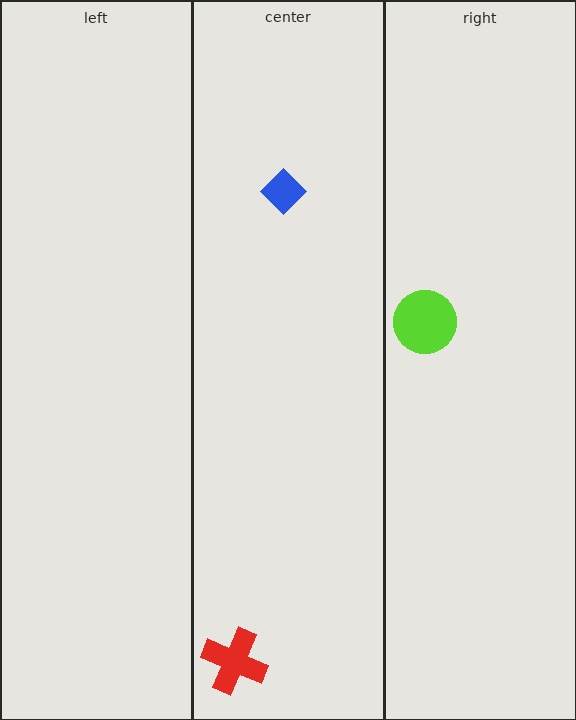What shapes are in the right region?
The lime circle.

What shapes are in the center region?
The red cross, the blue diamond.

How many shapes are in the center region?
2.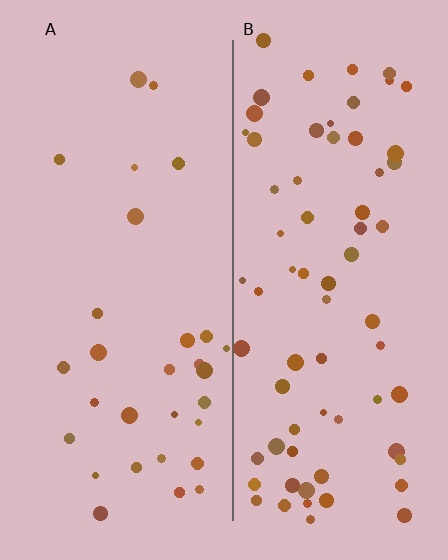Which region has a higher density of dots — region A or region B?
B (the right).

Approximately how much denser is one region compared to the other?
Approximately 2.3× — region B over region A.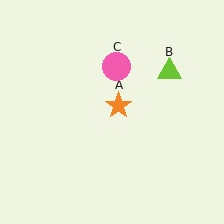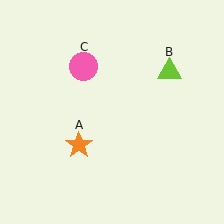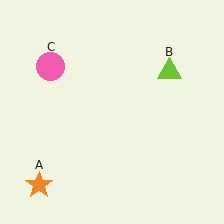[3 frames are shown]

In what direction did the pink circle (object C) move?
The pink circle (object C) moved left.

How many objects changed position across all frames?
2 objects changed position: orange star (object A), pink circle (object C).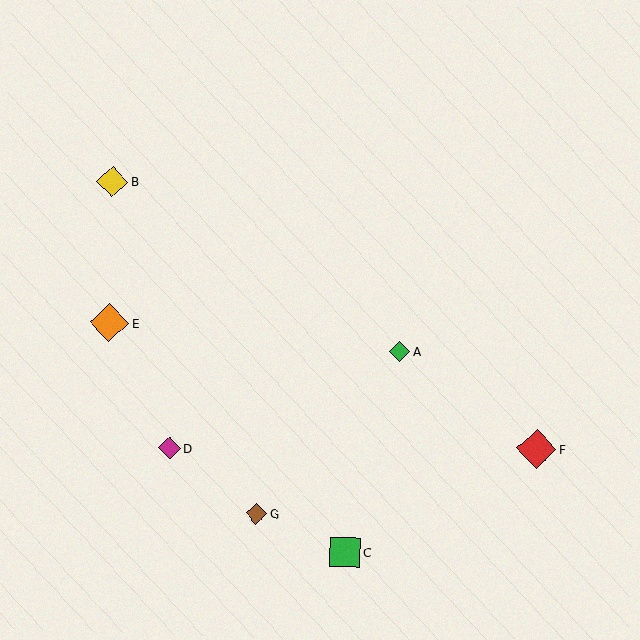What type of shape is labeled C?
Shape C is a green square.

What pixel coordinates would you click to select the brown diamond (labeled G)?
Click at (256, 513) to select the brown diamond G.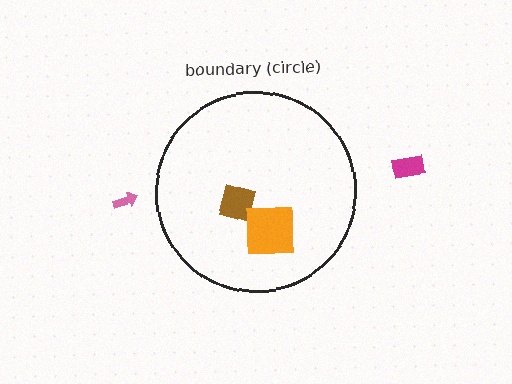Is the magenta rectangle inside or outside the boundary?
Outside.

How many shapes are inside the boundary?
2 inside, 2 outside.